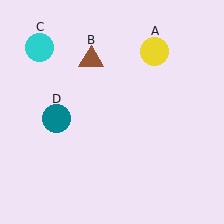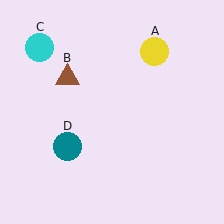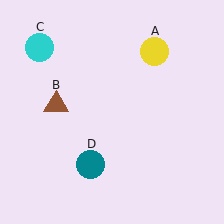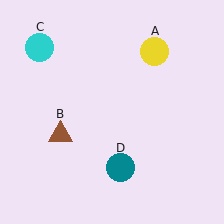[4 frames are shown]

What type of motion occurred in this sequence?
The brown triangle (object B), teal circle (object D) rotated counterclockwise around the center of the scene.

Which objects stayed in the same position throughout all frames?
Yellow circle (object A) and cyan circle (object C) remained stationary.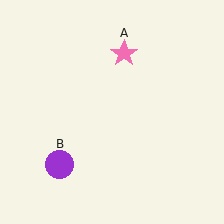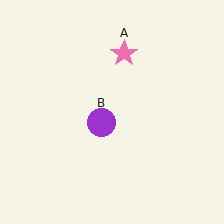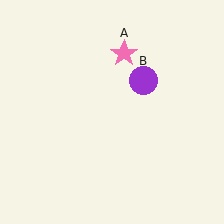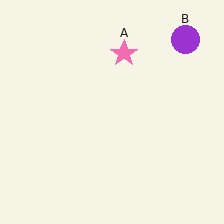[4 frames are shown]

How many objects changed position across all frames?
1 object changed position: purple circle (object B).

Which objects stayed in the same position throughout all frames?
Pink star (object A) remained stationary.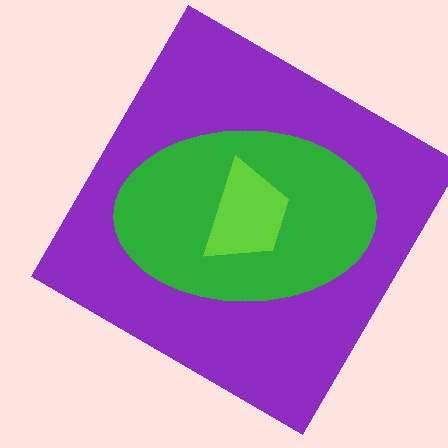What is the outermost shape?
The purple diamond.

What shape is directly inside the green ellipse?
The lime trapezoid.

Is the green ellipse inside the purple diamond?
Yes.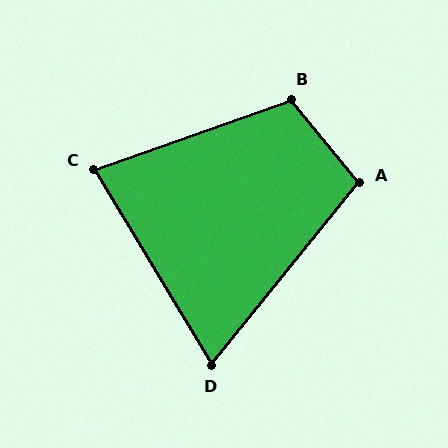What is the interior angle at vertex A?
Approximately 102 degrees (obtuse).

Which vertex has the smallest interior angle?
D, at approximately 70 degrees.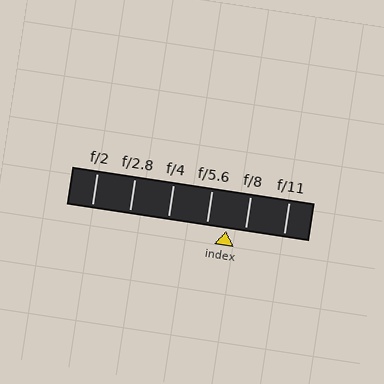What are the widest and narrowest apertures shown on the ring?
The widest aperture shown is f/2 and the narrowest is f/11.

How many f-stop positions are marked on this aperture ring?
There are 6 f-stop positions marked.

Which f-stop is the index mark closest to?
The index mark is closest to f/8.